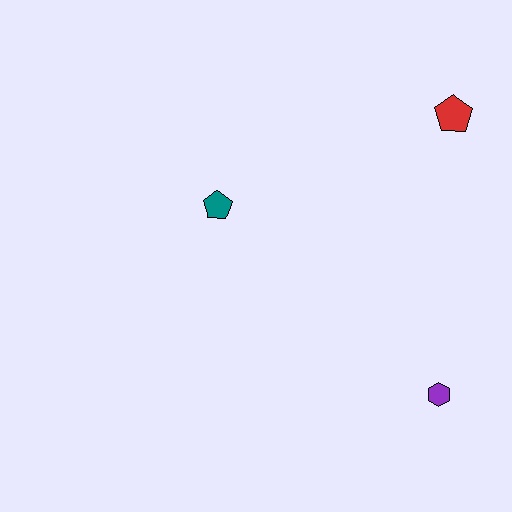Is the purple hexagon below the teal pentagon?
Yes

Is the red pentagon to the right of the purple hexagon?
Yes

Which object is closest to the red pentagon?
The teal pentagon is closest to the red pentagon.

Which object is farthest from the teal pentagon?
The purple hexagon is farthest from the teal pentagon.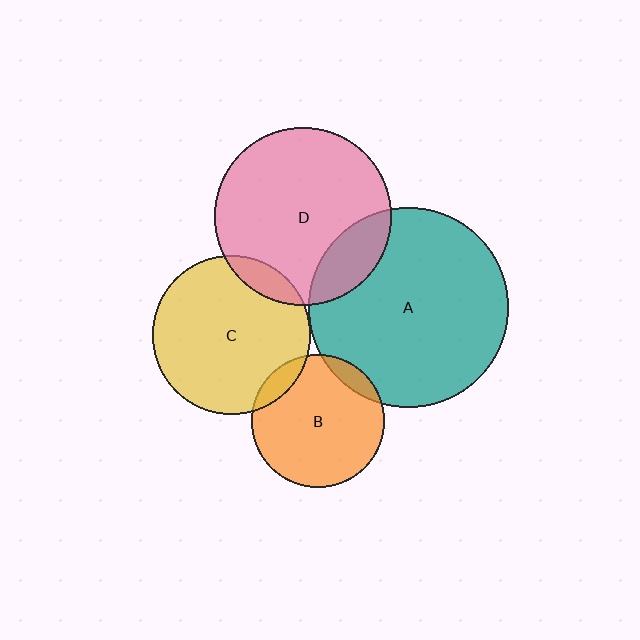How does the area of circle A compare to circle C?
Approximately 1.6 times.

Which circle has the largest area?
Circle A (teal).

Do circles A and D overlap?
Yes.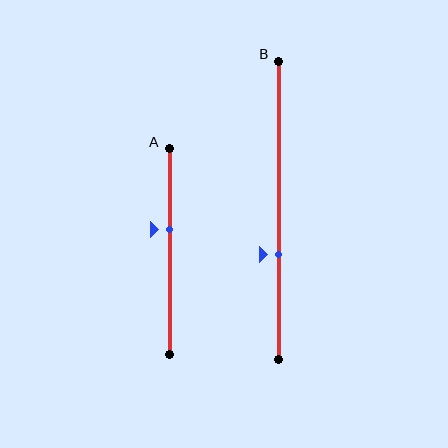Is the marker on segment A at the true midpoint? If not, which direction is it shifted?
No, the marker on segment A is shifted upward by about 10% of the segment length.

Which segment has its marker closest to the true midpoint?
Segment A has its marker closest to the true midpoint.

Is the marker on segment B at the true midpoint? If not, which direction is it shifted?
No, the marker on segment B is shifted downward by about 15% of the segment length.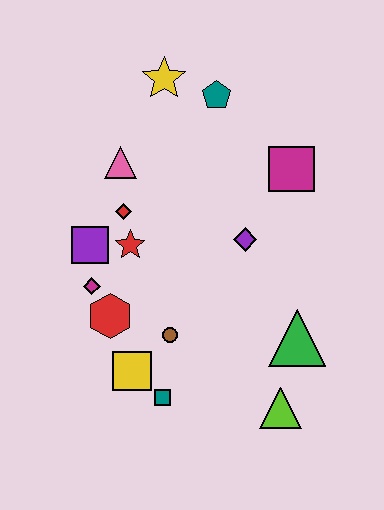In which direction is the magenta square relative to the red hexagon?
The magenta square is to the right of the red hexagon.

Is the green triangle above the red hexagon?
No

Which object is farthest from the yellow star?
The lime triangle is farthest from the yellow star.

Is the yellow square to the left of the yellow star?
Yes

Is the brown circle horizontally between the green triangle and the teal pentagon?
No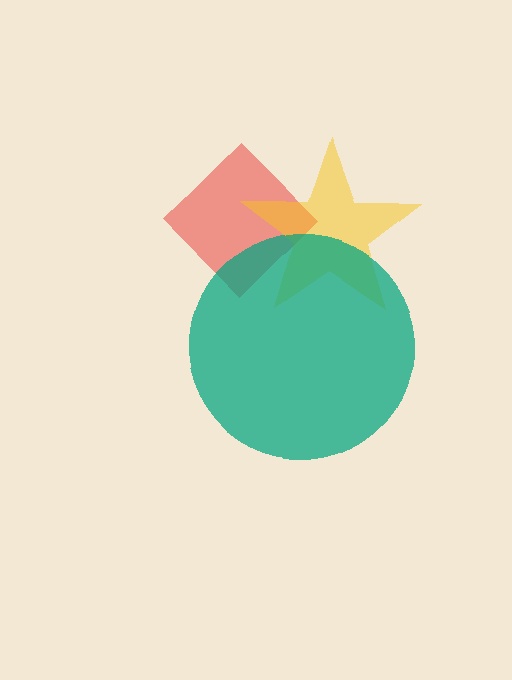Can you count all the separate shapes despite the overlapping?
Yes, there are 3 separate shapes.